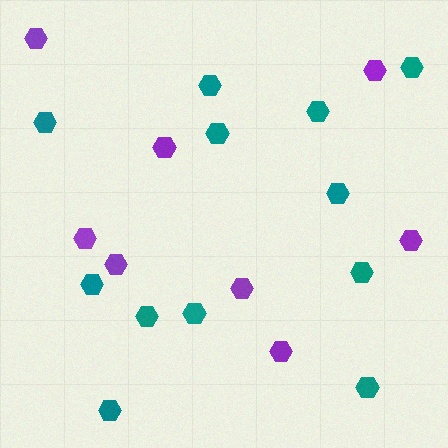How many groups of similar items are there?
There are 2 groups: one group of teal hexagons (12) and one group of purple hexagons (8).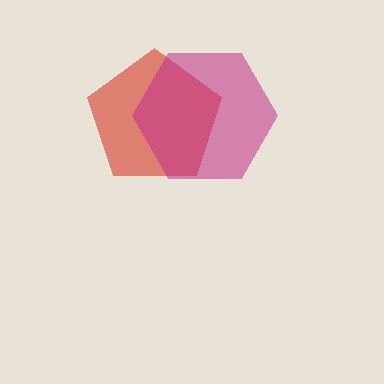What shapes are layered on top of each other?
The layered shapes are: a red pentagon, a magenta hexagon.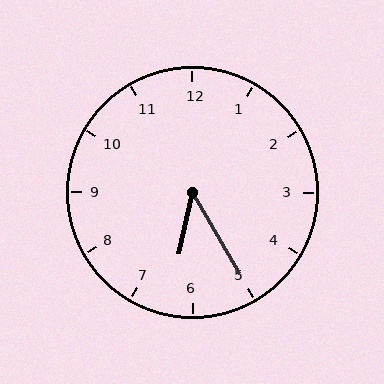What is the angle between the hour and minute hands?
Approximately 42 degrees.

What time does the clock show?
6:25.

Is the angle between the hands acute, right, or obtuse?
It is acute.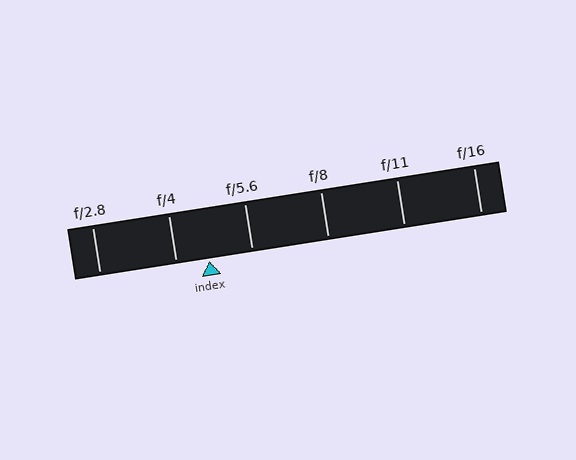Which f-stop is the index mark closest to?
The index mark is closest to f/4.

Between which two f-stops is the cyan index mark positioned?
The index mark is between f/4 and f/5.6.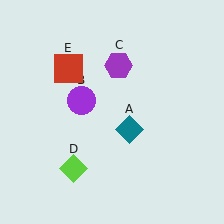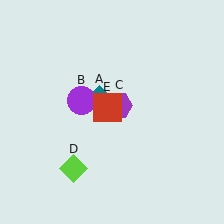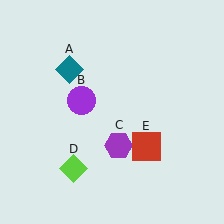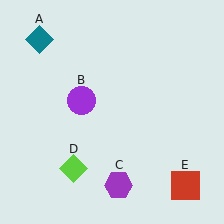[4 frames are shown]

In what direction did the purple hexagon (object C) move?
The purple hexagon (object C) moved down.